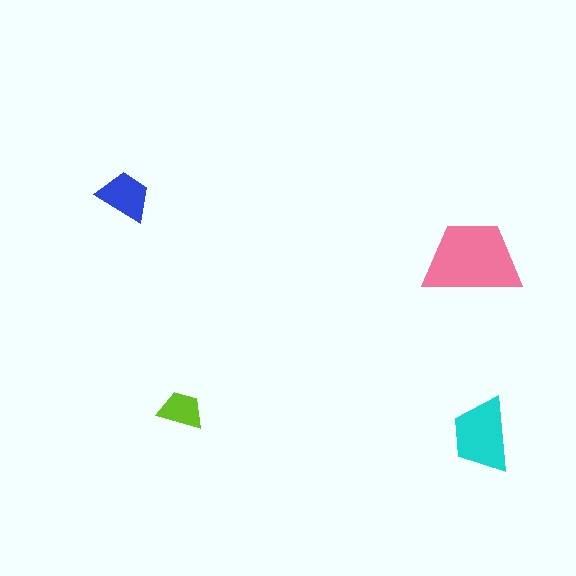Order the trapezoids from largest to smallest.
the pink one, the cyan one, the blue one, the lime one.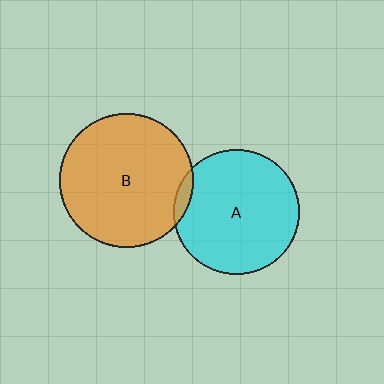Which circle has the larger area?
Circle B (orange).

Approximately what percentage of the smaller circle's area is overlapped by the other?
Approximately 5%.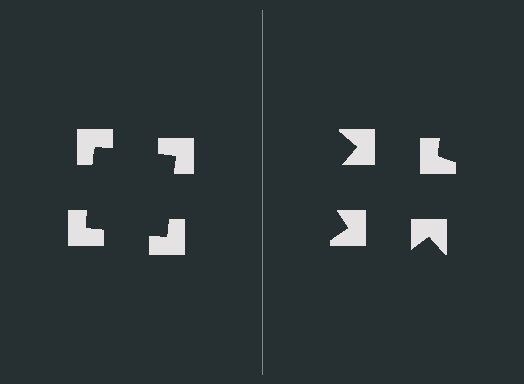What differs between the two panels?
The notched squares are positioned identically on both sides; only the wedge orientations differ. On the left they align to a square; on the right they are misaligned.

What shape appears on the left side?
An illusory square.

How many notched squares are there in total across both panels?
8 — 4 on each side.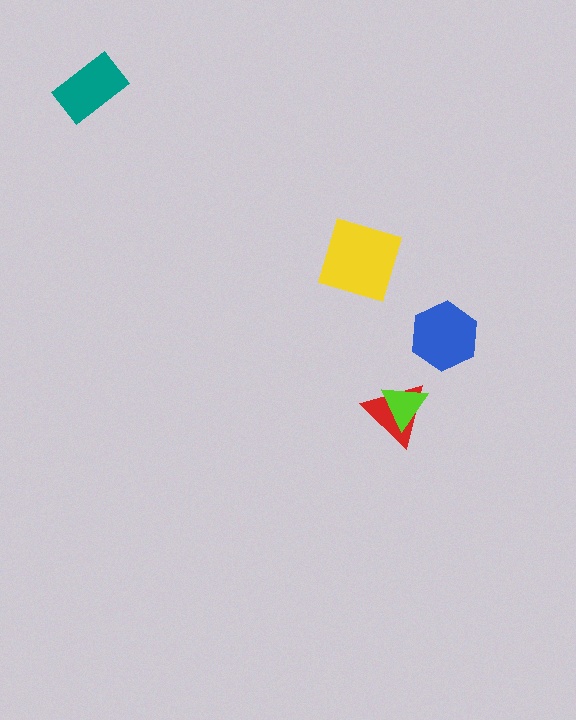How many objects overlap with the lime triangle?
1 object overlaps with the lime triangle.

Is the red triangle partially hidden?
Yes, it is partially covered by another shape.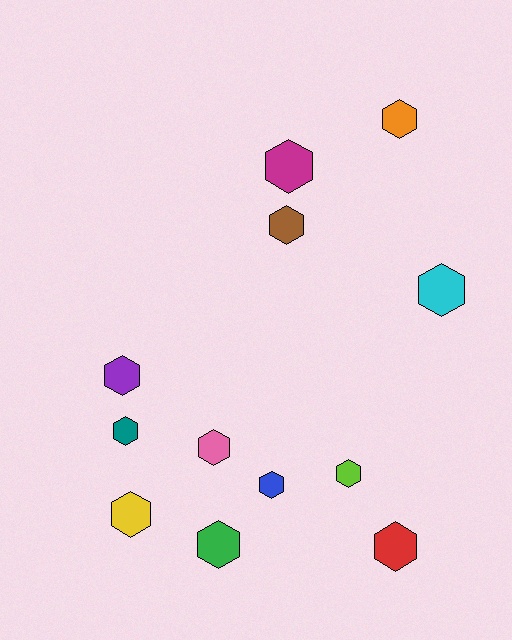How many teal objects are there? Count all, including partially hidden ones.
There is 1 teal object.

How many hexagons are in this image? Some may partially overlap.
There are 12 hexagons.